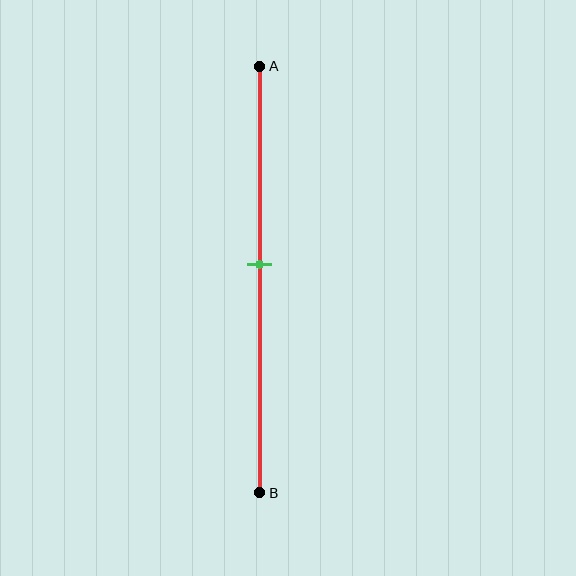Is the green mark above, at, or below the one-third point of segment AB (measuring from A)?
The green mark is below the one-third point of segment AB.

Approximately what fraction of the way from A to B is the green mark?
The green mark is approximately 45% of the way from A to B.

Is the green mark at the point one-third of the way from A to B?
No, the mark is at about 45% from A, not at the 33% one-third point.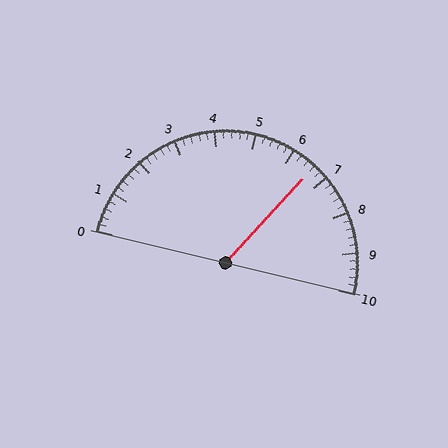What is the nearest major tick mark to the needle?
The nearest major tick mark is 7.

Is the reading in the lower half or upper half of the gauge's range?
The reading is in the upper half of the range (0 to 10).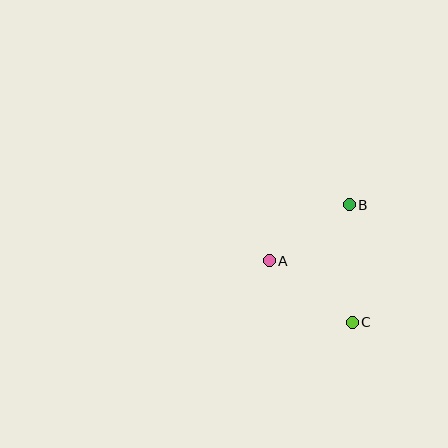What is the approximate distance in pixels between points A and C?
The distance between A and C is approximately 103 pixels.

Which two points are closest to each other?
Points A and B are closest to each other.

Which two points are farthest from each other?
Points B and C are farthest from each other.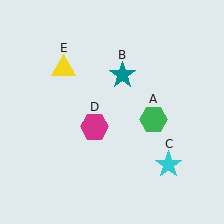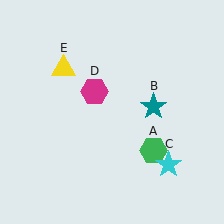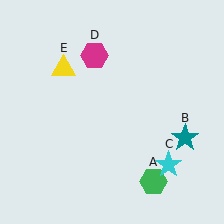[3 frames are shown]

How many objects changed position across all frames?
3 objects changed position: green hexagon (object A), teal star (object B), magenta hexagon (object D).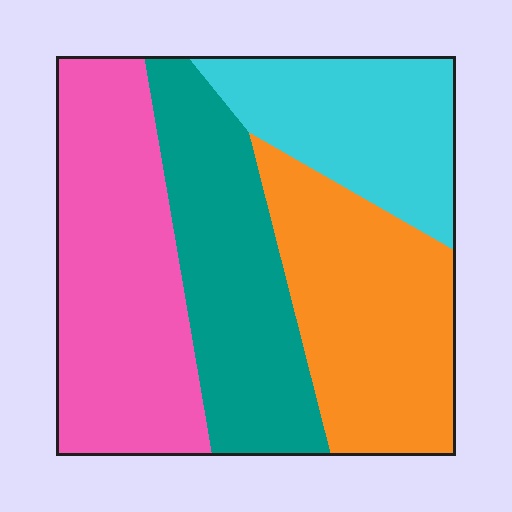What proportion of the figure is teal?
Teal covers roughly 25% of the figure.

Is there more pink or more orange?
Pink.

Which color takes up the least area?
Cyan, at roughly 20%.